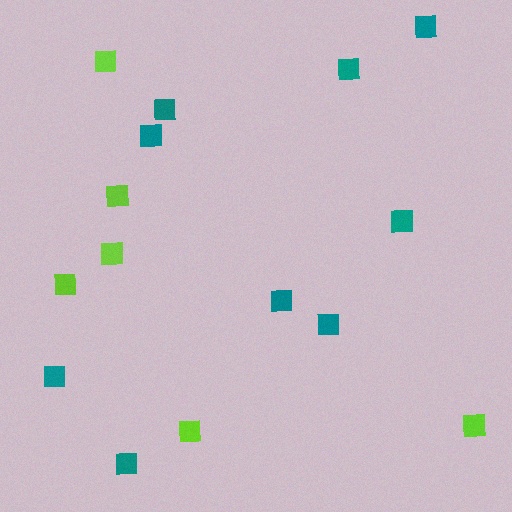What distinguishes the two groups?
There are 2 groups: one group of lime squares (6) and one group of teal squares (9).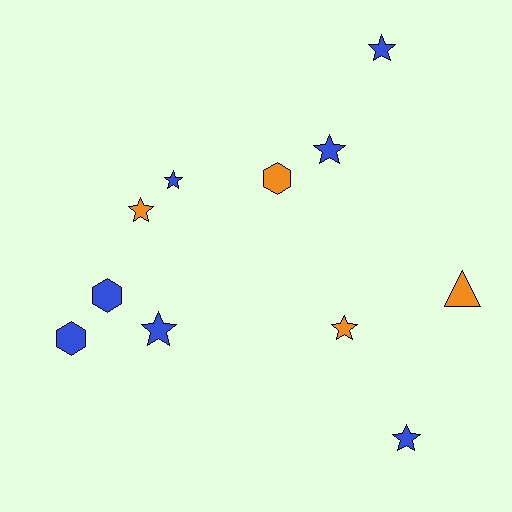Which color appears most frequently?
Blue, with 7 objects.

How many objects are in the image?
There are 11 objects.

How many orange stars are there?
There are 2 orange stars.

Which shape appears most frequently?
Star, with 7 objects.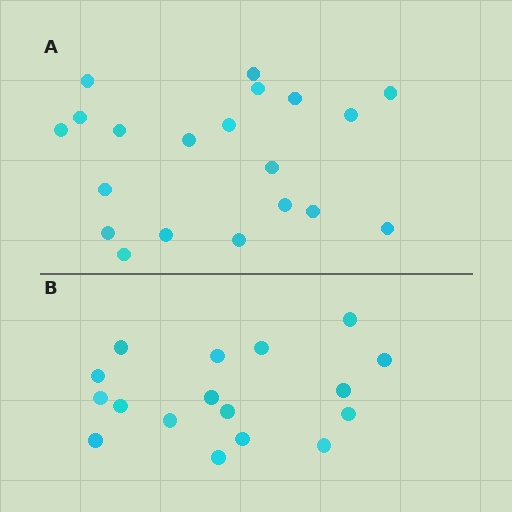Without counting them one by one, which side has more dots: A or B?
Region A (the top region) has more dots.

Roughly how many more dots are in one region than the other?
Region A has just a few more — roughly 2 or 3 more dots than region B.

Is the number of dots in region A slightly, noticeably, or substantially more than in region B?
Region A has only slightly more — the two regions are fairly close. The ratio is roughly 1.2 to 1.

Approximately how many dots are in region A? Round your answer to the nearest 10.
About 20 dots.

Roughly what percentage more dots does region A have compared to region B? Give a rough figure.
About 20% more.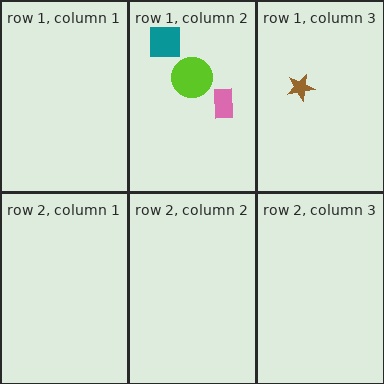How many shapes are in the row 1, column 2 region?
3.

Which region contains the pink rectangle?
The row 1, column 2 region.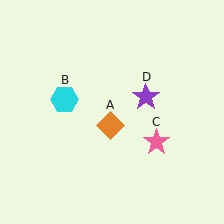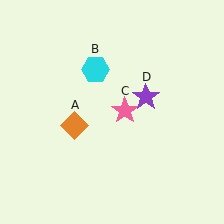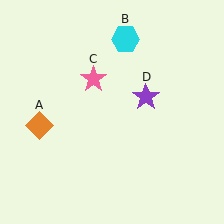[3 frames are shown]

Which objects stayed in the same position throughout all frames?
Purple star (object D) remained stationary.